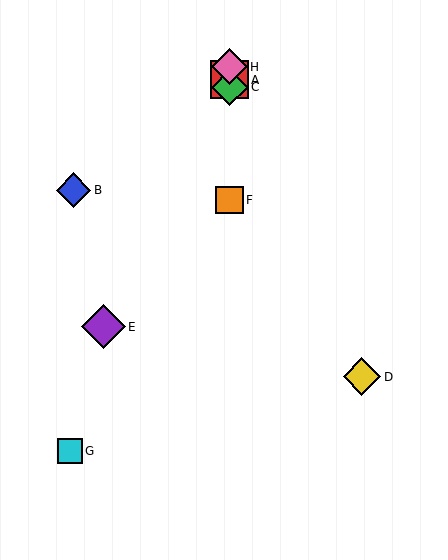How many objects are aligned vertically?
4 objects (A, C, F, H) are aligned vertically.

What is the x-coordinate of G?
Object G is at x≈70.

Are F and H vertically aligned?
Yes, both are at x≈230.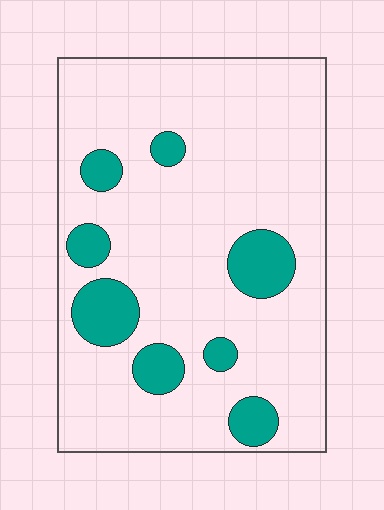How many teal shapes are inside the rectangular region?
8.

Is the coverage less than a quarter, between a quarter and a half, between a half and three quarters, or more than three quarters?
Less than a quarter.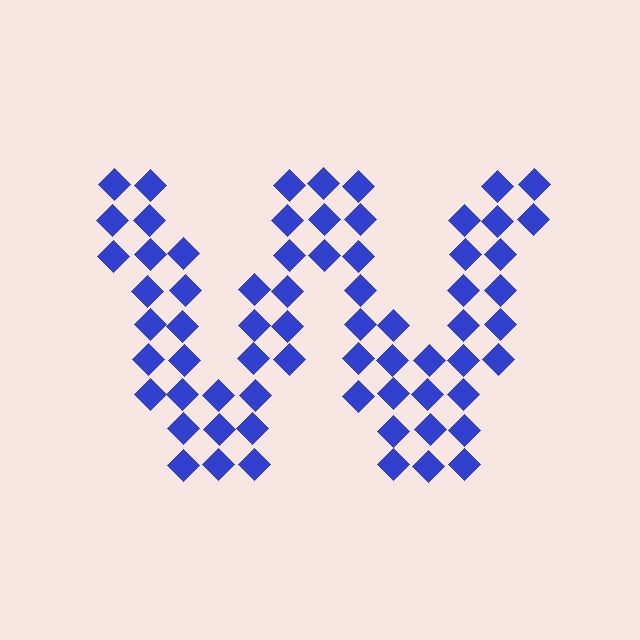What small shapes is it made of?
It is made of small diamonds.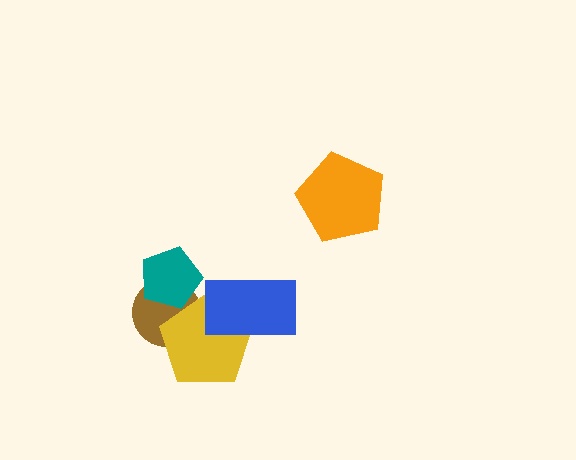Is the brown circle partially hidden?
Yes, it is partially covered by another shape.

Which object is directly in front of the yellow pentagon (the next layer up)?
The blue rectangle is directly in front of the yellow pentagon.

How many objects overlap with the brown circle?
2 objects overlap with the brown circle.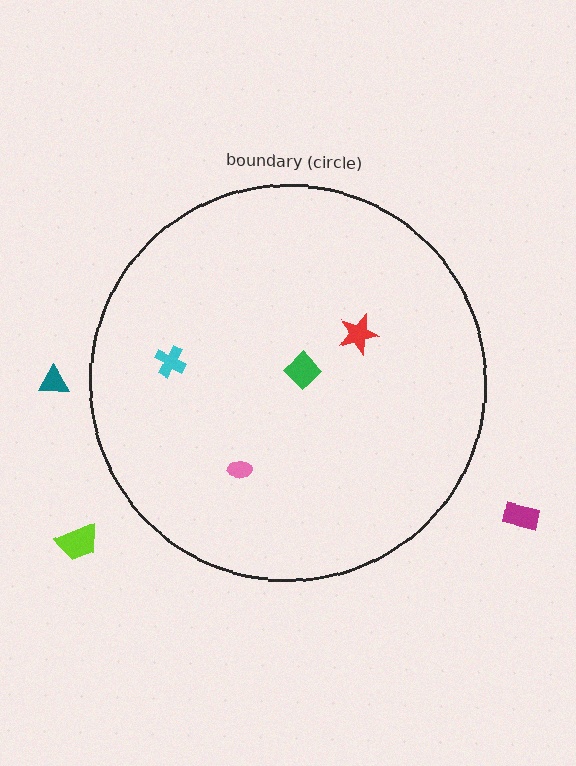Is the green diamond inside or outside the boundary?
Inside.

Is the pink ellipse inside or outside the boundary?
Inside.